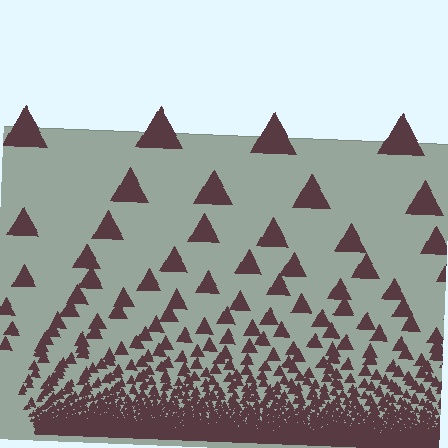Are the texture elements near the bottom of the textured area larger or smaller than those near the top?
Smaller. The gradient is inverted — elements near the bottom are smaller and denser.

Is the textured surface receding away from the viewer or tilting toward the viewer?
The surface appears to tilt toward the viewer. Texture elements get larger and sparser toward the top.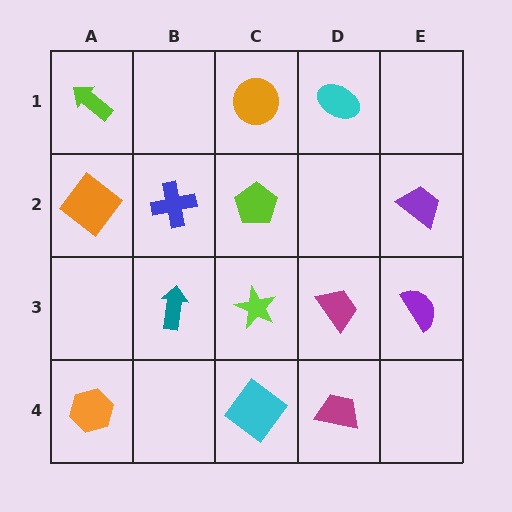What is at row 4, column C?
A cyan diamond.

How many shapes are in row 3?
4 shapes.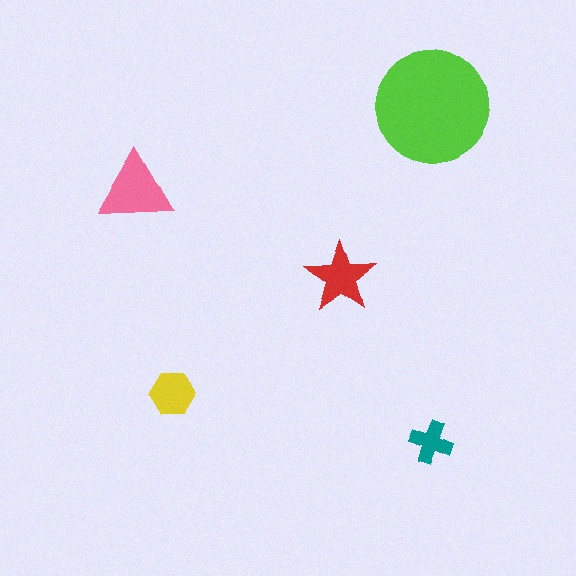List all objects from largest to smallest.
The lime circle, the pink triangle, the red star, the yellow hexagon, the teal cross.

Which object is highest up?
The lime circle is topmost.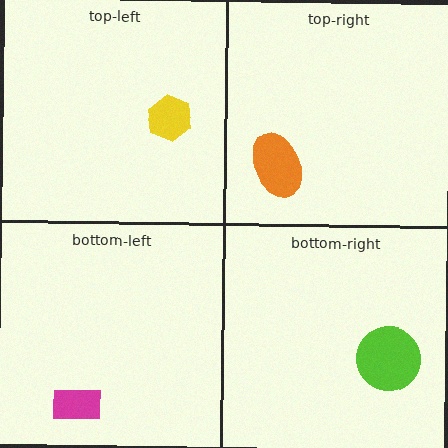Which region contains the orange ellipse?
The top-right region.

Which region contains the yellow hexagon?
The top-left region.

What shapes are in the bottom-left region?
The magenta rectangle.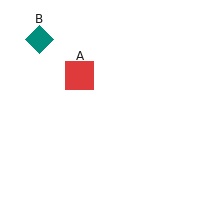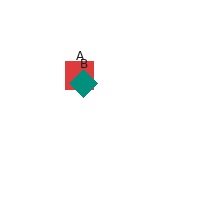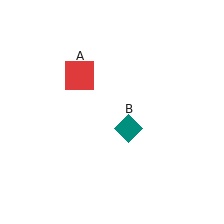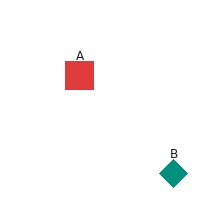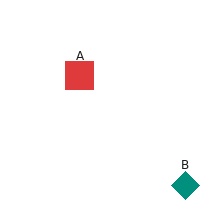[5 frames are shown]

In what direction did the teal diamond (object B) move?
The teal diamond (object B) moved down and to the right.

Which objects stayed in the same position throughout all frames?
Red square (object A) remained stationary.